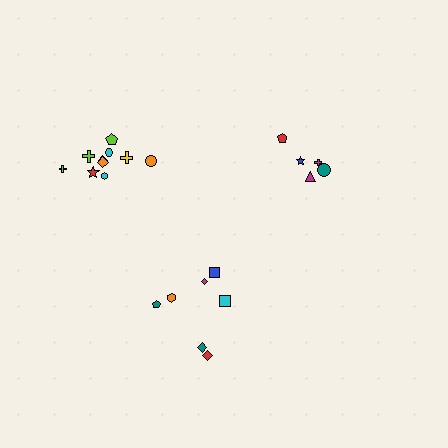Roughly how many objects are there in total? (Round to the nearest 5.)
Roughly 20 objects in total.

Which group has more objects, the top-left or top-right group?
The top-left group.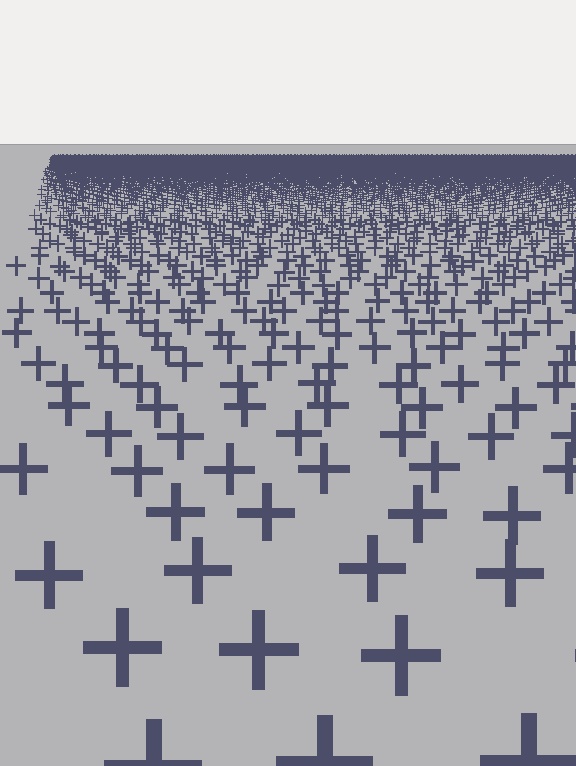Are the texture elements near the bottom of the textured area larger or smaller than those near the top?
Larger. Near the bottom, elements are closer to the viewer and appear at a bigger on-screen size.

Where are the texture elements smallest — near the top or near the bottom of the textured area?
Near the top.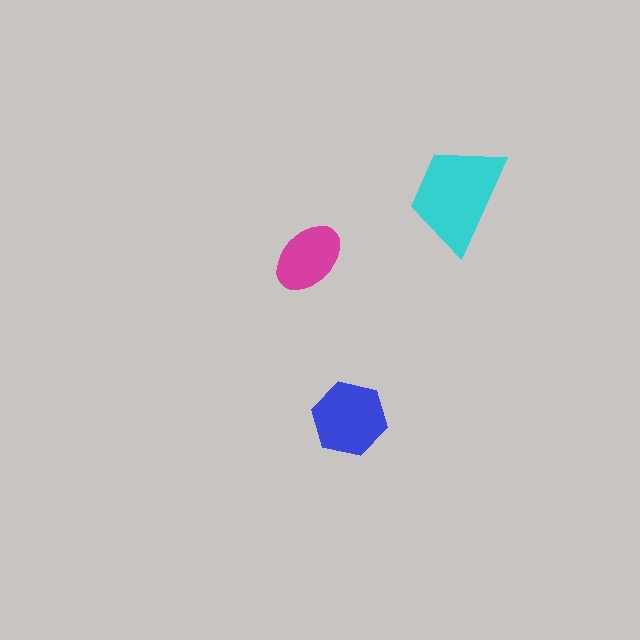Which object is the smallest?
The magenta ellipse.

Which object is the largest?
The cyan trapezoid.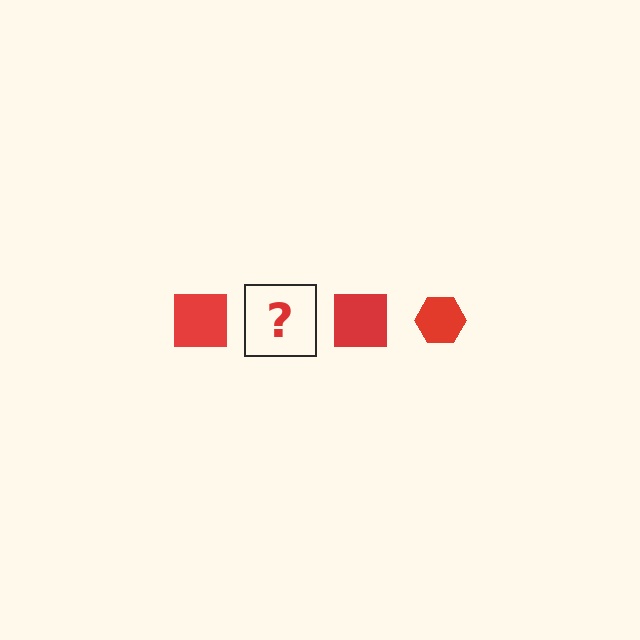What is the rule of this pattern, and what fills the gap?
The rule is that the pattern cycles through square, hexagon shapes in red. The gap should be filled with a red hexagon.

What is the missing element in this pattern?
The missing element is a red hexagon.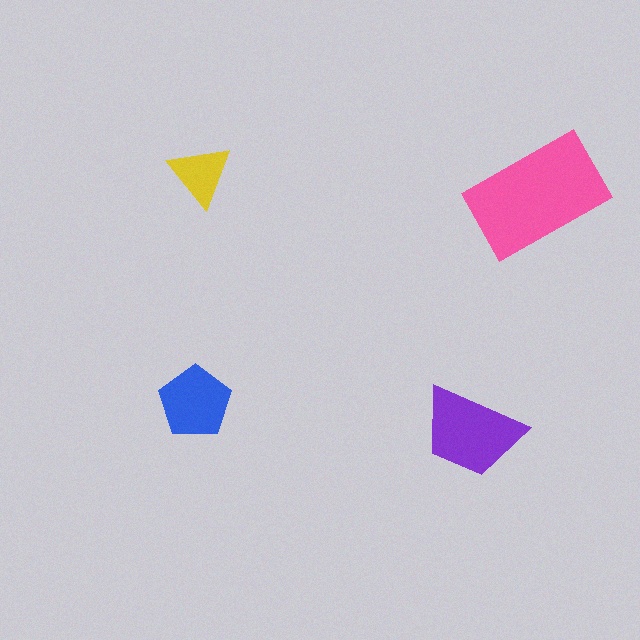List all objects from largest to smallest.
The pink rectangle, the purple trapezoid, the blue pentagon, the yellow triangle.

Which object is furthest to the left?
The blue pentagon is leftmost.